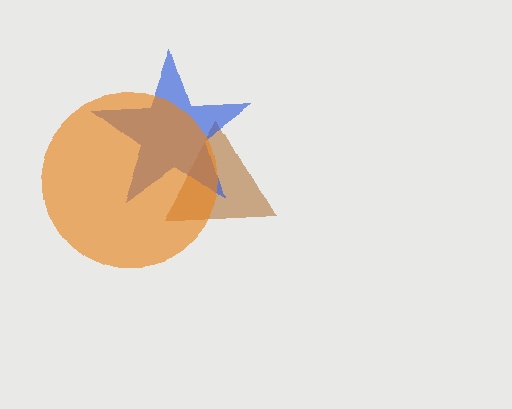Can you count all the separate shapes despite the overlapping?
Yes, there are 3 separate shapes.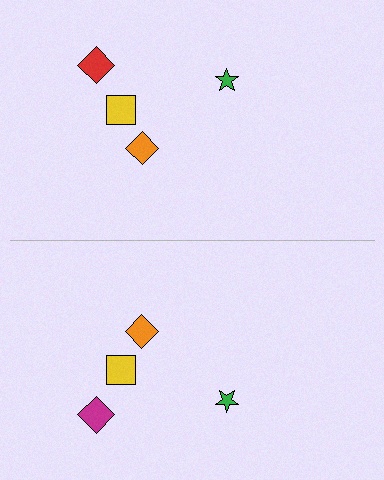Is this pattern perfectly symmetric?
No, the pattern is not perfectly symmetric. The magenta diamond on the bottom side breaks the symmetry — its mirror counterpart is red.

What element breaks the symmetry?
The magenta diamond on the bottom side breaks the symmetry — its mirror counterpart is red.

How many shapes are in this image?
There are 8 shapes in this image.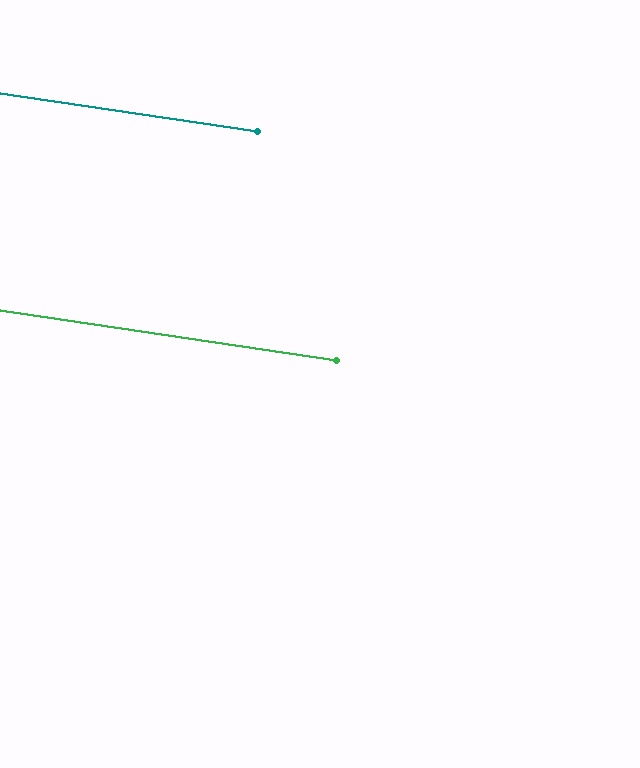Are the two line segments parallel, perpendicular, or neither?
Parallel — their directions differ by only 0.1°.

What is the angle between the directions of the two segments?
Approximately 0 degrees.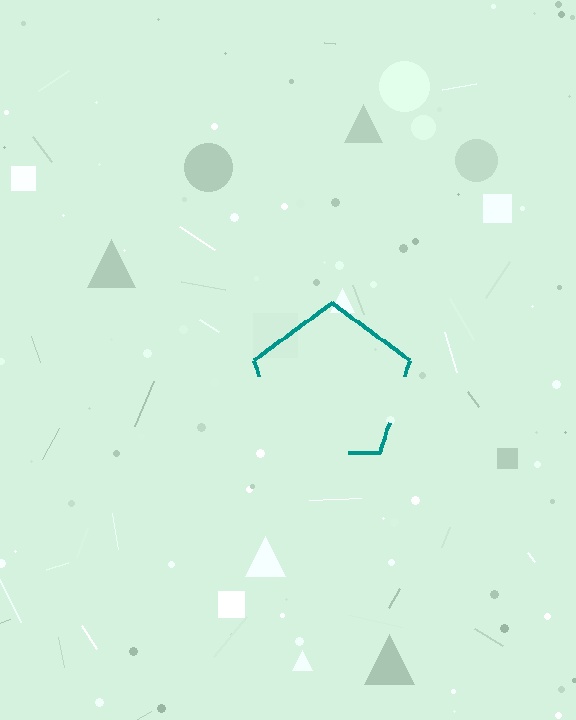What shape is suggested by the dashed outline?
The dashed outline suggests a pentagon.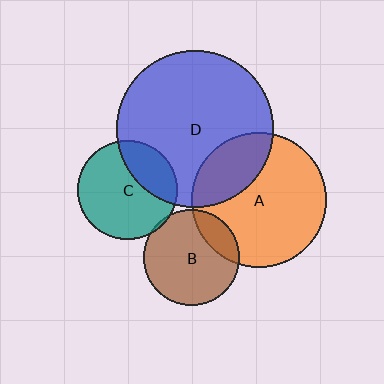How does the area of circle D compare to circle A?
Approximately 1.4 times.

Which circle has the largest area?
Circle D (blue).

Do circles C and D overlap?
Yes.